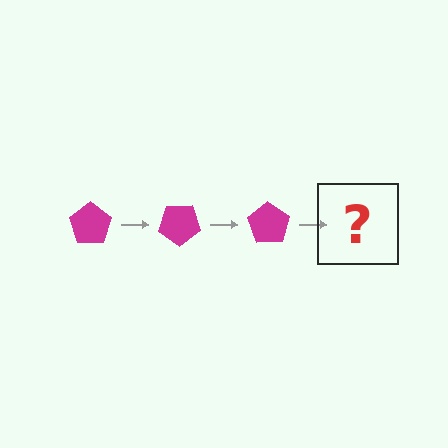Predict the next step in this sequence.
The next step is a magenta pentagon rotated 105 degrees.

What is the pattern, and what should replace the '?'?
The pattern is that the pentagon rotates 35 degrees each step. The '?' should be a magenta pentagon rotated 105 degrees.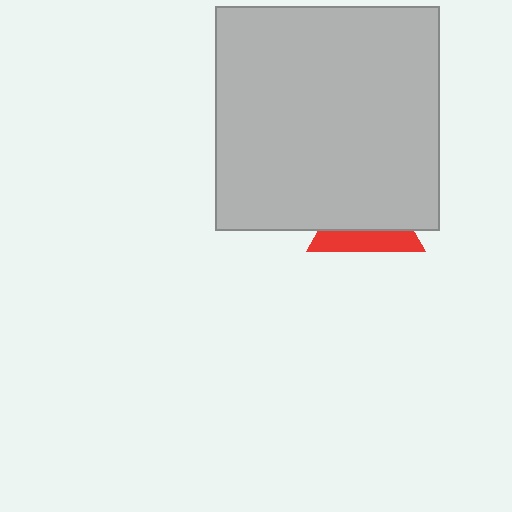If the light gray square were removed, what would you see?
You would see the complete red triangle.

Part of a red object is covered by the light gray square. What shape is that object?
It is a triangle.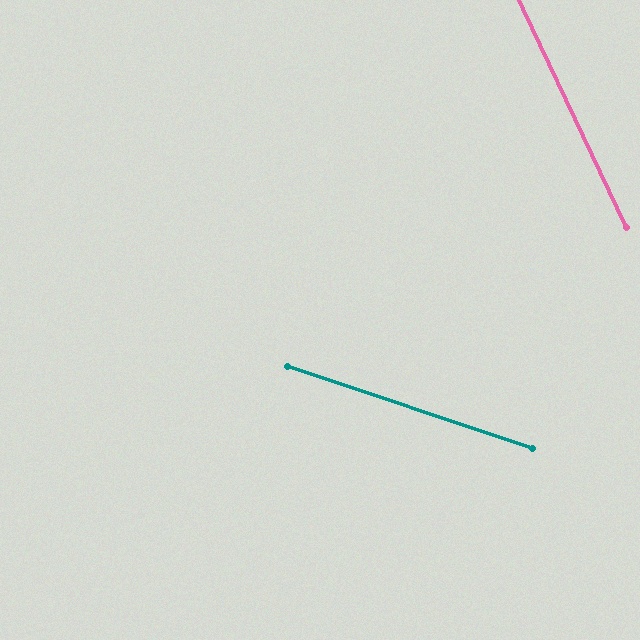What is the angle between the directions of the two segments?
Approximately 46 degrees.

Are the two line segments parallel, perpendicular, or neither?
Neither parallel nor perpendicular — they differ by about 46°.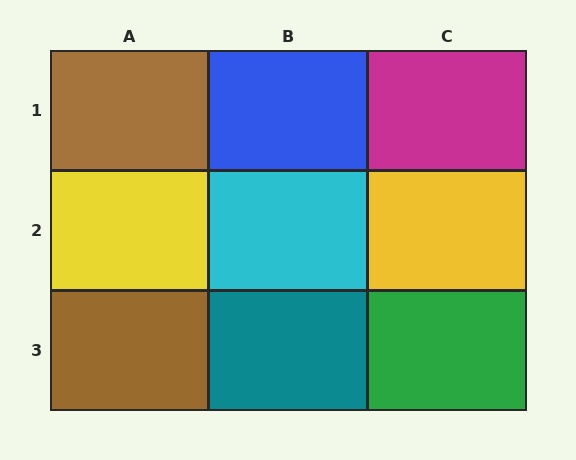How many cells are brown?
2 cells are brown.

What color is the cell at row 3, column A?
Brown.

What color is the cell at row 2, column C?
Yellow.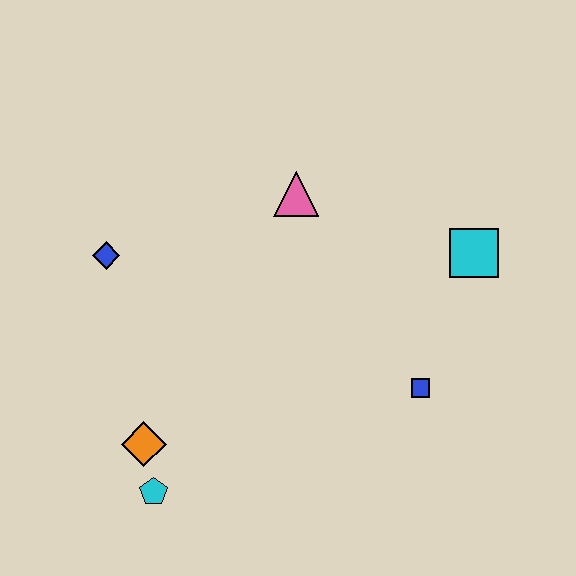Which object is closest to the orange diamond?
The cyan pentagon is closest to the orange diamond.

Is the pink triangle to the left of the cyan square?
Yes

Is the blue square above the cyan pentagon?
Yes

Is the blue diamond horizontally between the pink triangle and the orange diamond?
No